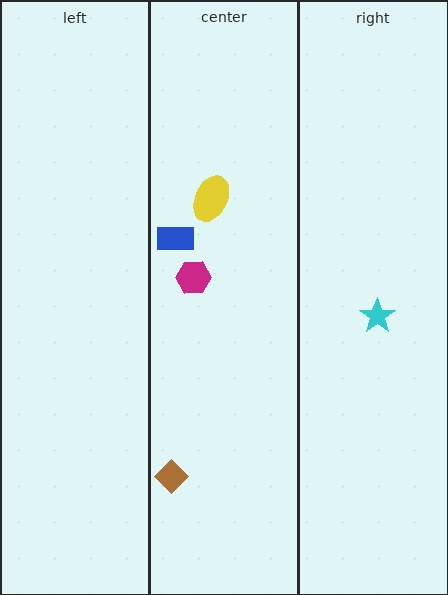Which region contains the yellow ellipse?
The center region.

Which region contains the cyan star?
The right region.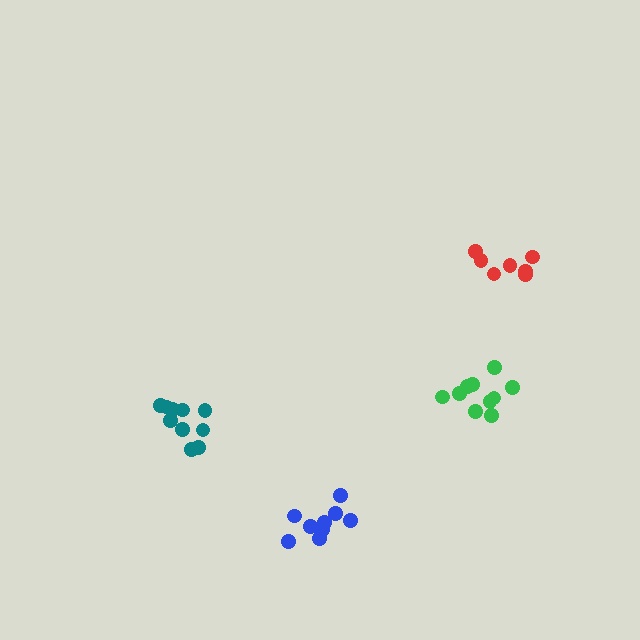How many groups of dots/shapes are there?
There are 4 groups.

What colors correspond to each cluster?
The clusters are colored: red, green, teal, blue.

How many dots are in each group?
Group 1: 7 dots, Group 2: 10 dots, Group 3: 11 dots, Group 4: 9 dots (37 total).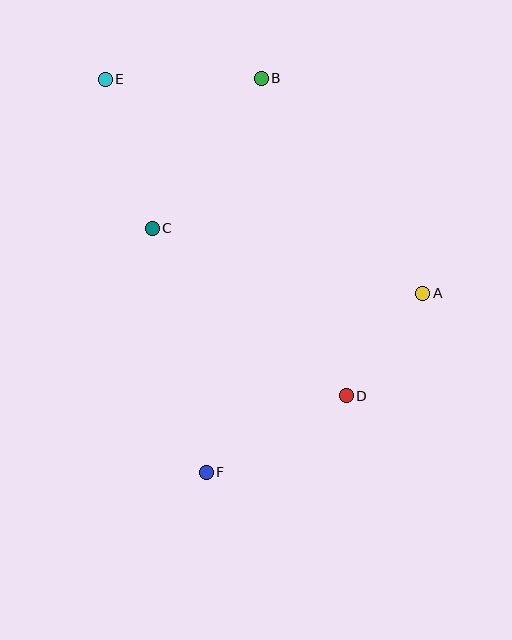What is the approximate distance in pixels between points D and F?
The distance between D and F is approximately 160 pixels.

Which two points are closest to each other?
Points A and D are closest to each other.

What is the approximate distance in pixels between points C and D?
The distance between C and D is approximately 257 pixels.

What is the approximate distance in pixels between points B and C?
The distance between B and C is approximately 186 pixels.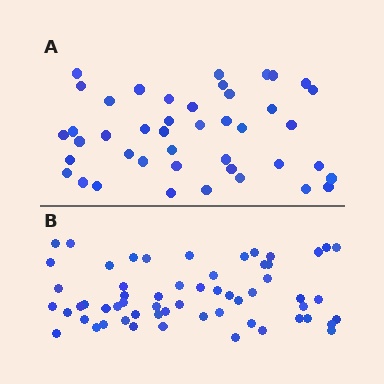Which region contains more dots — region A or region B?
Region B (the bottom region) has more dots.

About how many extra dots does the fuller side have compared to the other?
Region B has approximately 15 more dots than region A.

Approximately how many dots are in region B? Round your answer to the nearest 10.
About 60 dots. (The exact count is 59, which rounds to 60.)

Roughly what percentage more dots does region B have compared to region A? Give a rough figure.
About 35% more.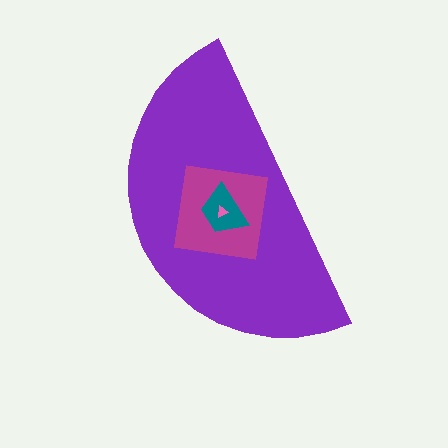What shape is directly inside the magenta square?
The teal trapezoid.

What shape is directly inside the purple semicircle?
The magenta square.